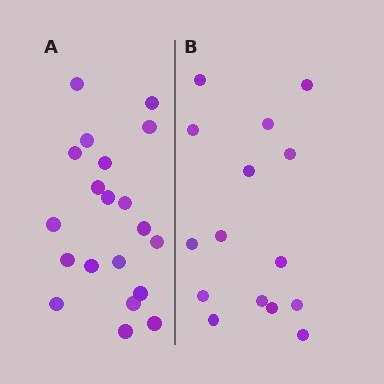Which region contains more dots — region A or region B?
Region A (the left region) has more dots.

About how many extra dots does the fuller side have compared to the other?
Region A has about 5 more dots than region B.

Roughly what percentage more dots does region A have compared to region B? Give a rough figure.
About 35% more.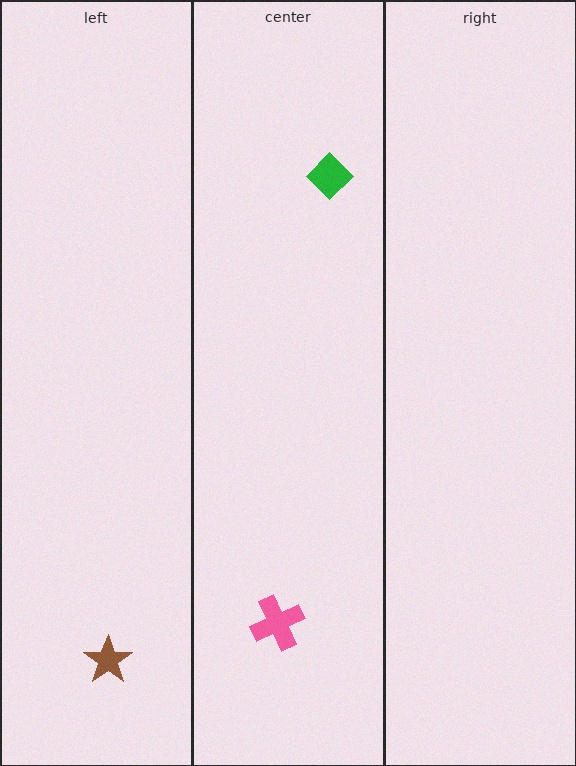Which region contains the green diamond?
The center region.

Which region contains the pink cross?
The center region.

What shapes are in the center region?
The green diamond, the pink cross.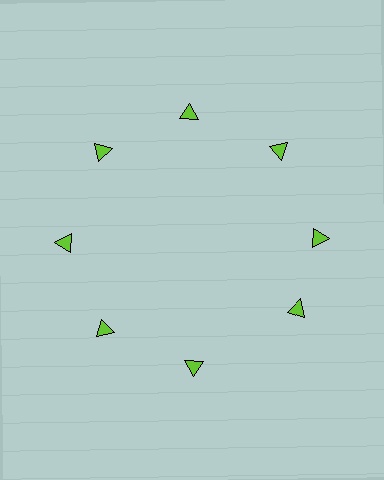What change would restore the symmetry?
The symmetry would be restored by rotating it back into even spacing with its neighbors so that all 8 triangles sit at equal angles and equal distance from the center.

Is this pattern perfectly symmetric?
No. The 8 lime triangles are arranged in a ring, but one element near the 4 o'clock position is rotated out of alignment along the ring, breaking the 8-fold rotational symmetry.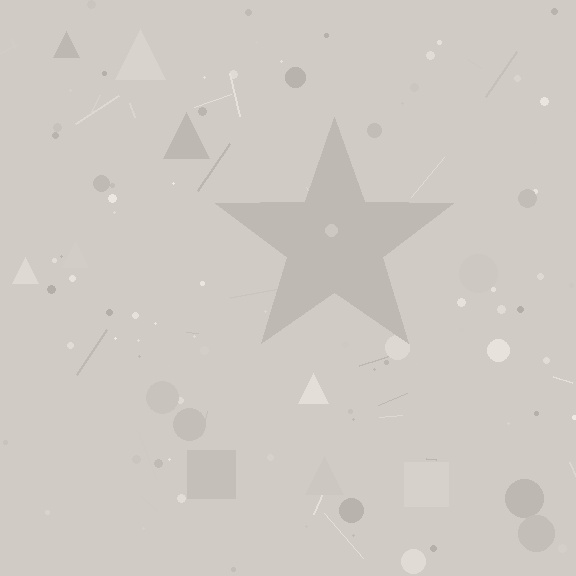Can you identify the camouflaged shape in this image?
The camouflaged shape is a star.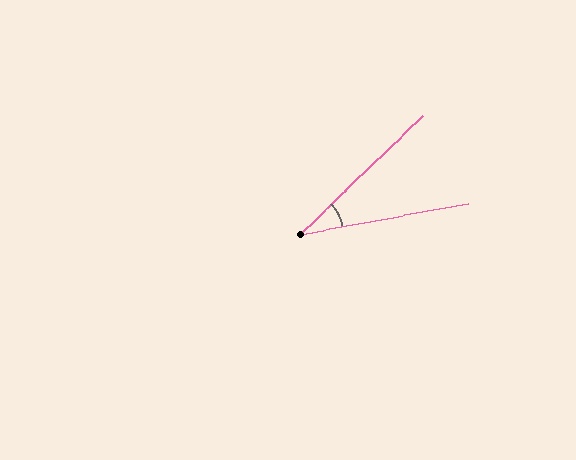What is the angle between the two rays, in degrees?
Approximately 34 degrees.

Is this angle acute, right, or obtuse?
It is acute.